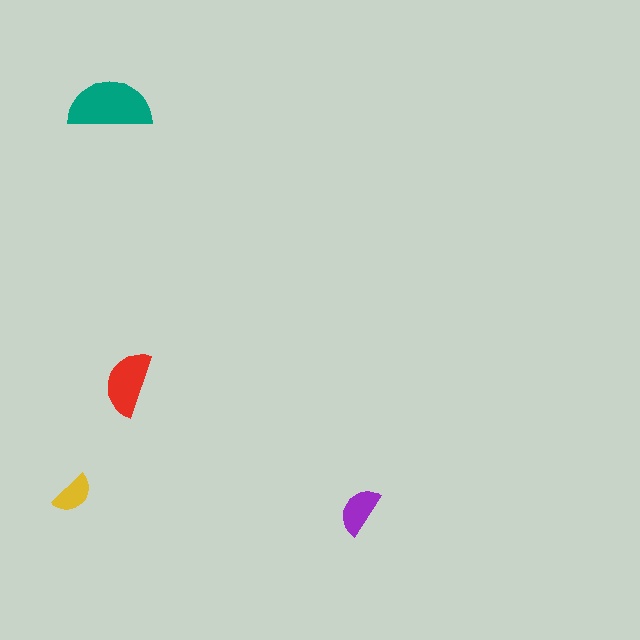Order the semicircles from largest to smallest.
the teal one, the red one, the purple one, the yellow one.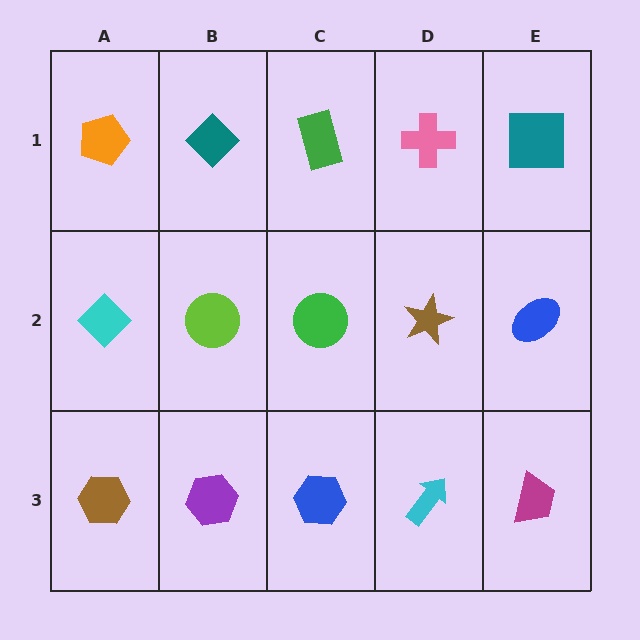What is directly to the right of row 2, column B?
A green circle.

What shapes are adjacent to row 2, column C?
A green rectangle (row 1, column C), a blue hexagon (row 3, column C), a lime circle (row 2, column B), a brown star (row 2, column D).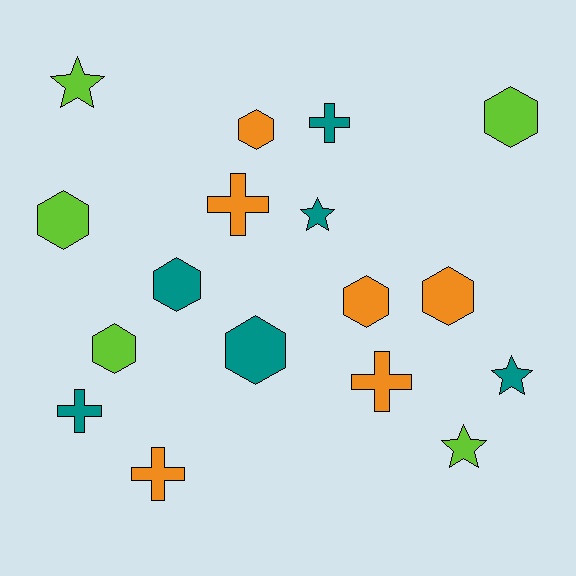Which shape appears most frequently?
Hexagon, with 8 objects.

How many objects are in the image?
There are 17 objects.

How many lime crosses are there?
There are no lime crosses.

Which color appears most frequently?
Teal, with 6 objects.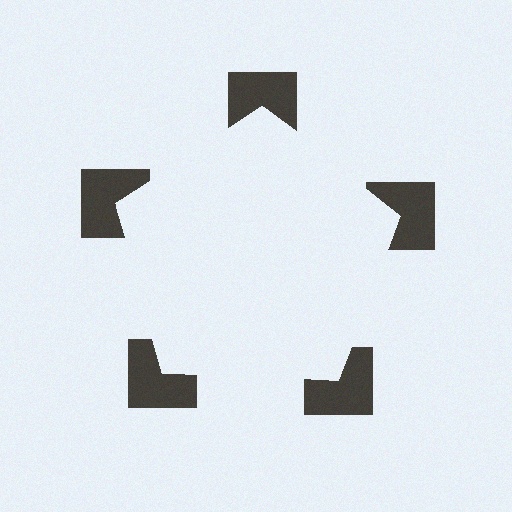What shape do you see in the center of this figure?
An illusory pentagon — its edges are inferred from the aligned wedge cuts in the notched squares, not physically drawn.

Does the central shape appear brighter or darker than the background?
It typically appears slightly brighter than the background, even though no actual brightness change is drawn.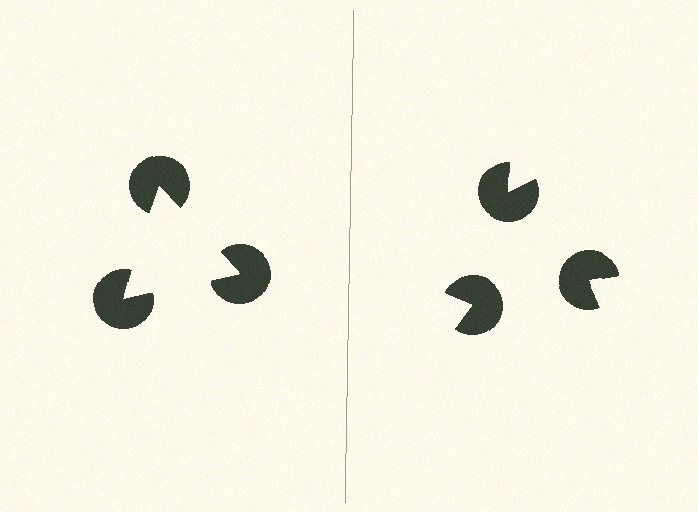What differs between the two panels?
The pac-man discs are positioned identically on both sides; only the wedge orientations differ. On the left they align to a triangle; on the right they are misaligned.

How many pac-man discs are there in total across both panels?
6 — 3 on each side.